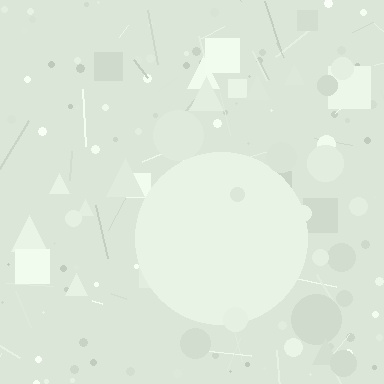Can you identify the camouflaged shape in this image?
The camouflaged shape is a circle.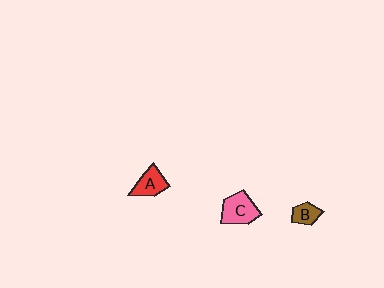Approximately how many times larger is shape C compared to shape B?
Approximately 1.9 times.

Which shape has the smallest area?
Shape B (brown).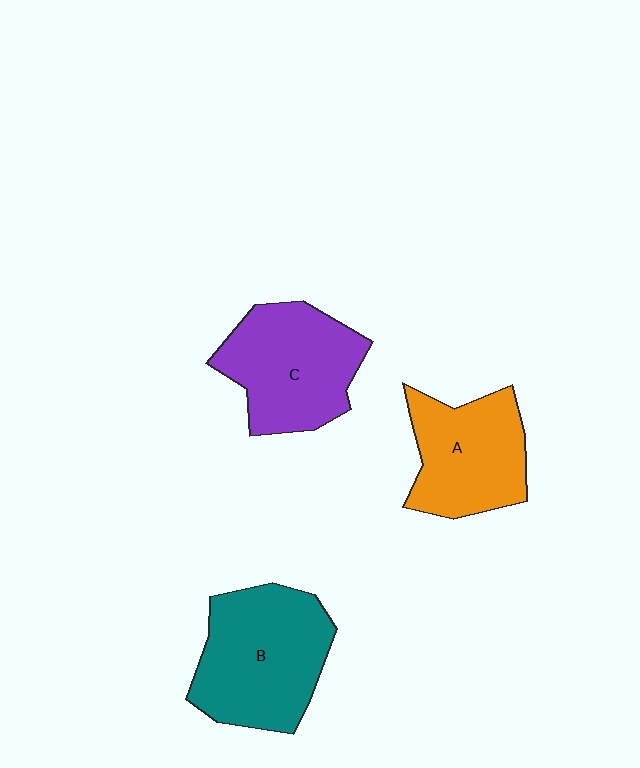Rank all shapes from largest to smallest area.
From largest to smallest: B (teal), C (purple), A (orange).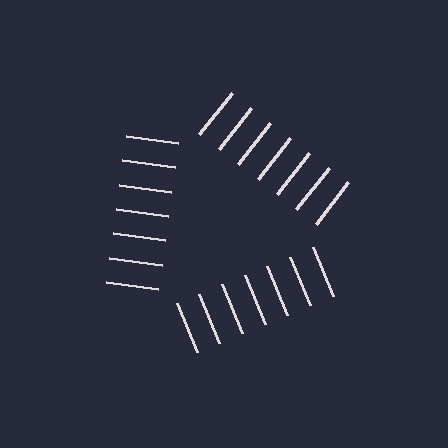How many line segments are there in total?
21 — 7 along each of the 3 edges.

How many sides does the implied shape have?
3 sides — the line-ends trace a triangle.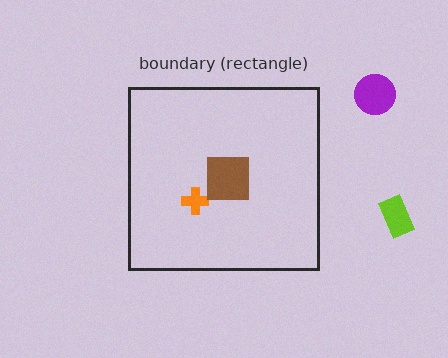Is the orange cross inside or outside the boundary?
Inside.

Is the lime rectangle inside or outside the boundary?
Outside.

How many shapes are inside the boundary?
2 inside, 2 outside.